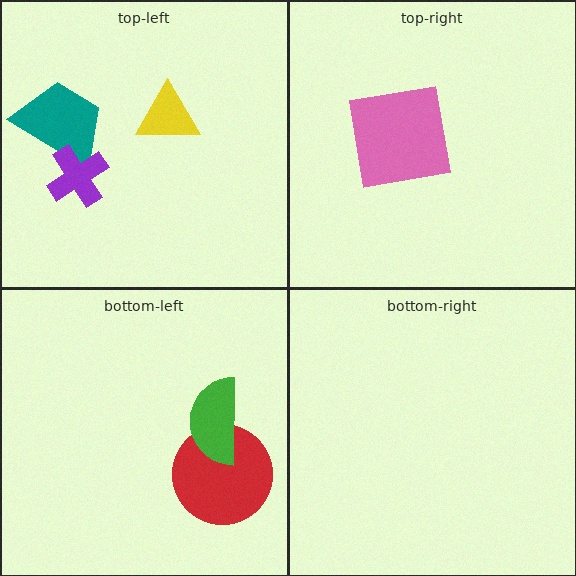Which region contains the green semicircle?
The bottom-left region.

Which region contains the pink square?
The top-right region.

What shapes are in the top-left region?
The yellow triangle, the teal trapezoid, the purple cross.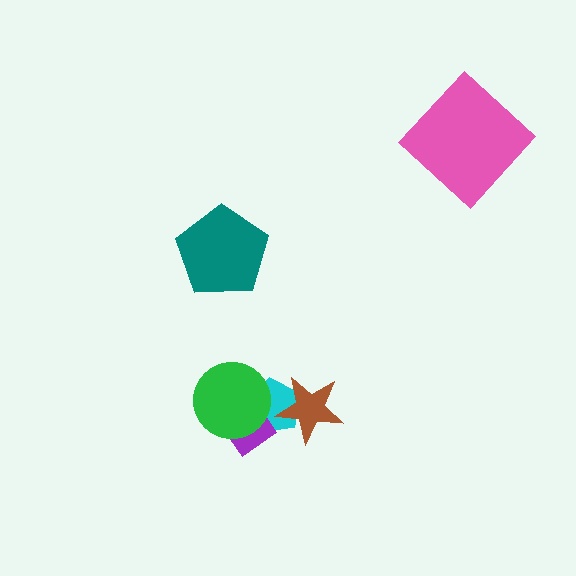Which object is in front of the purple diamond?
The green circle is in front of the purple diamond.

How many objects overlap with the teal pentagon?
0 objects overlap with the teal pentagon.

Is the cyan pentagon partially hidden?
Yes, it is partially covered by another shape.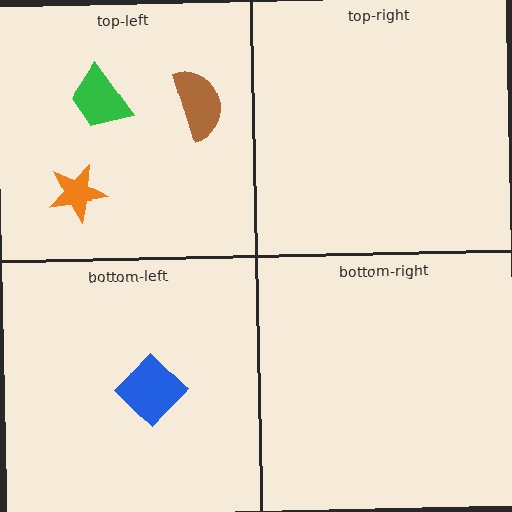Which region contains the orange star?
The top-left region.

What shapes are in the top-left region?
The green trapezoid, the brown semicircle, the orange star.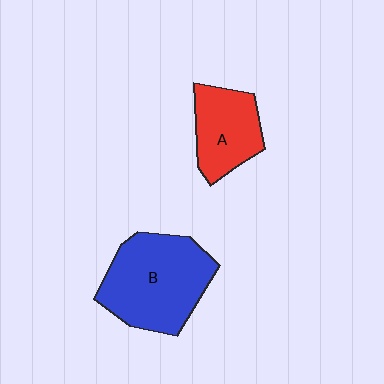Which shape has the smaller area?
Shape A (red).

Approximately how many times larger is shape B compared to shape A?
Approximately 1.7 times.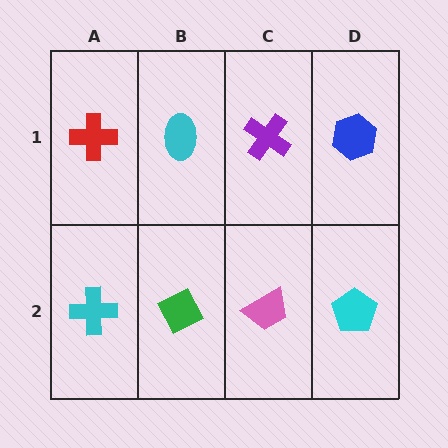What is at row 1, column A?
A red cross.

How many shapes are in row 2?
4 shapes.